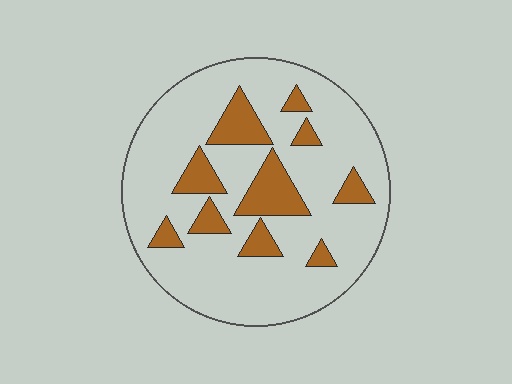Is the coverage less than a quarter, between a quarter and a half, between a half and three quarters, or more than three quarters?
Less than a quarter.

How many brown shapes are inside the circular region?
10.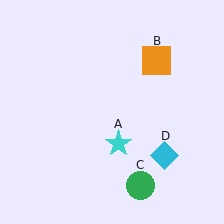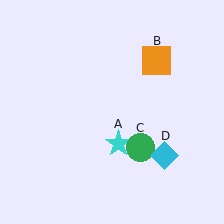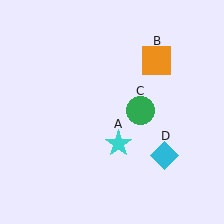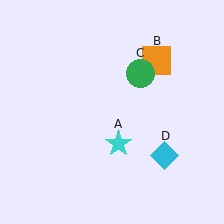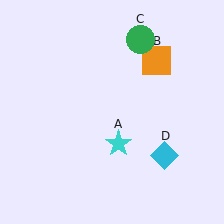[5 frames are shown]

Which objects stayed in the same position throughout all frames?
Cyan star (object A) and orange square (object B) and cyan diamond (object D) remained stationary.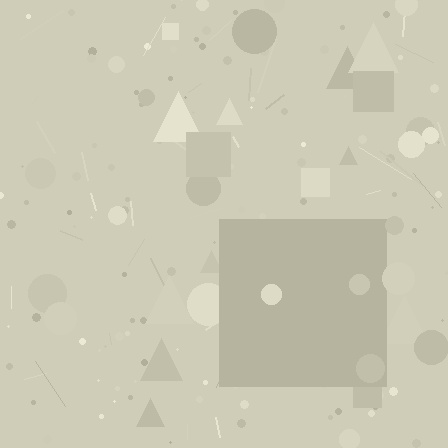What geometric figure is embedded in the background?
A square is embedded in the background.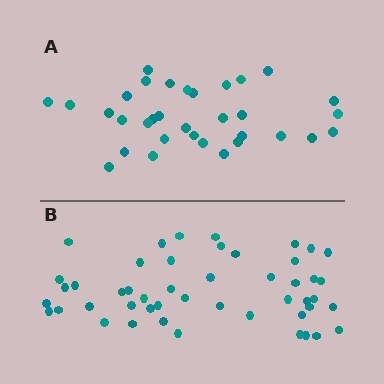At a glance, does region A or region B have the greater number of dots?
Region B (the bottom region) has more dots.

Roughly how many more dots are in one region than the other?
Region B has approximately 15 more dots than region A.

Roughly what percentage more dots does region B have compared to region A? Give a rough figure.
About 45% more.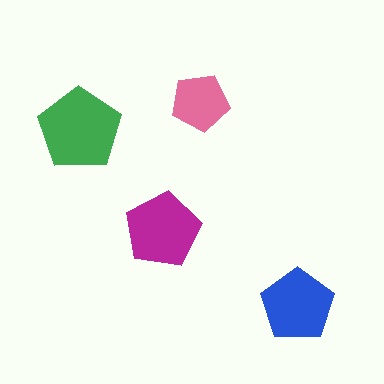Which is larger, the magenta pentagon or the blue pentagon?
The magenta one.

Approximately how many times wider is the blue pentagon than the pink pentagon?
About 1.5 times wider.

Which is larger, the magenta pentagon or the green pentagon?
The green one.